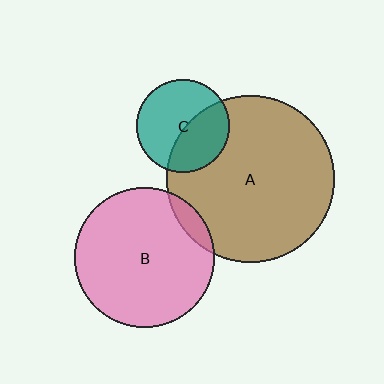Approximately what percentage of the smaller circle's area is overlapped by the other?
Approximately 40%.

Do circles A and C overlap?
Yes.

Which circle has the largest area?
Circle A (brown).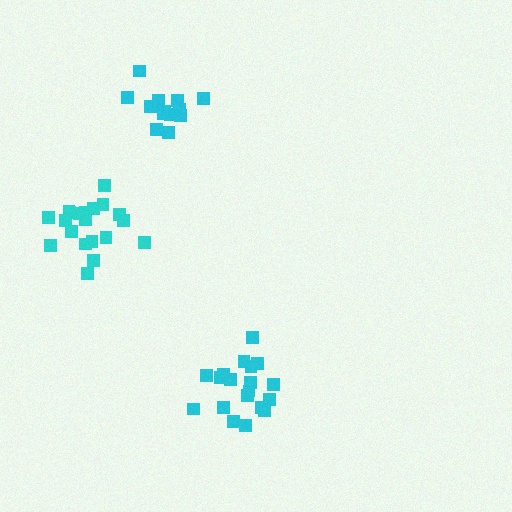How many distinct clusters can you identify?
There are 3 distinct clusters.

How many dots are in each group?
Group 1: 20 dots, Group 2: 19 dots, Group 3: 14 dots (53 total).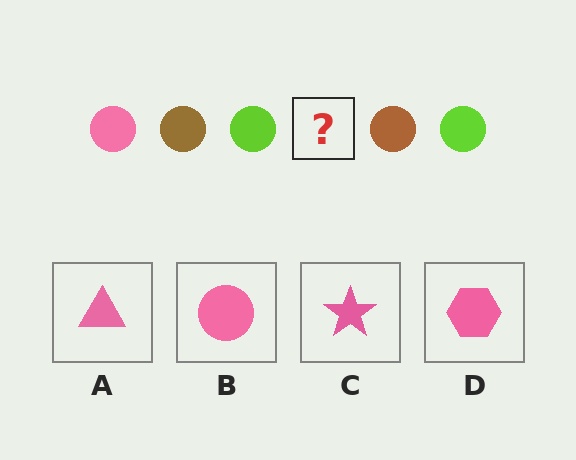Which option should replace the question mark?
Option B.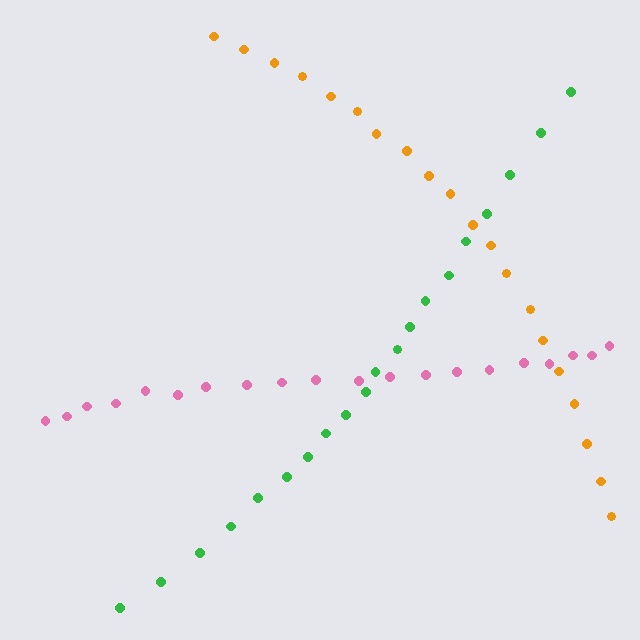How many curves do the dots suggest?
There are 3 distinct paths.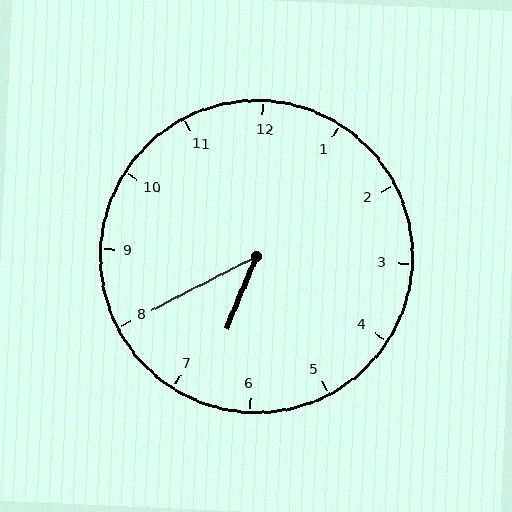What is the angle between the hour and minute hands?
Approximately 40 degrees.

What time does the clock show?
6:40.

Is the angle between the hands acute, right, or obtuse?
It is acute.